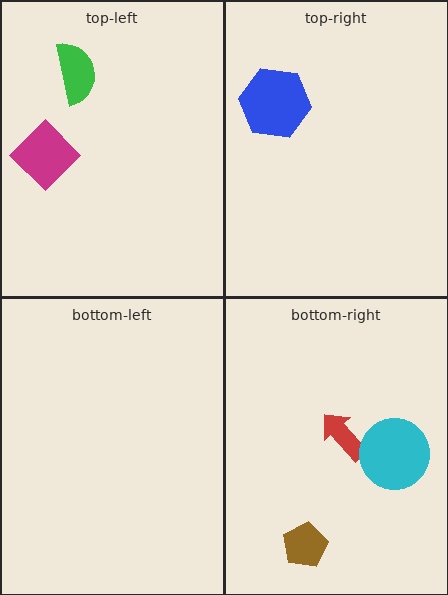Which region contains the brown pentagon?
The bottom-right region.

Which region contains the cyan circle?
The bottom-right region.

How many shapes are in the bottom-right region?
3.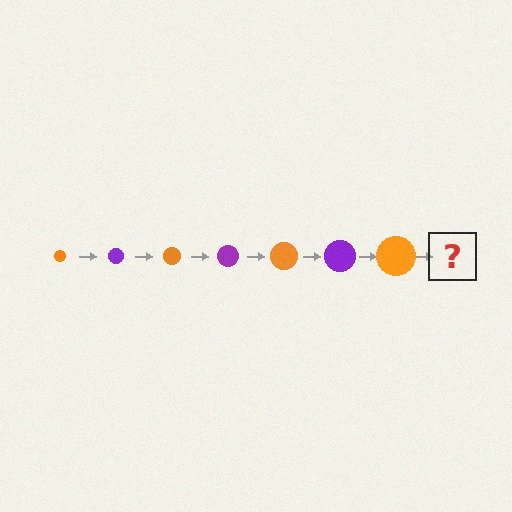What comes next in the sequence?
The next element should be a purple circle, larger than the previous one.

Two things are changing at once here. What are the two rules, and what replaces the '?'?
The two rules are that the circle grows larger each step and the color cycles through orange and purple. The '?' should be a purple circle, larger than the previous one.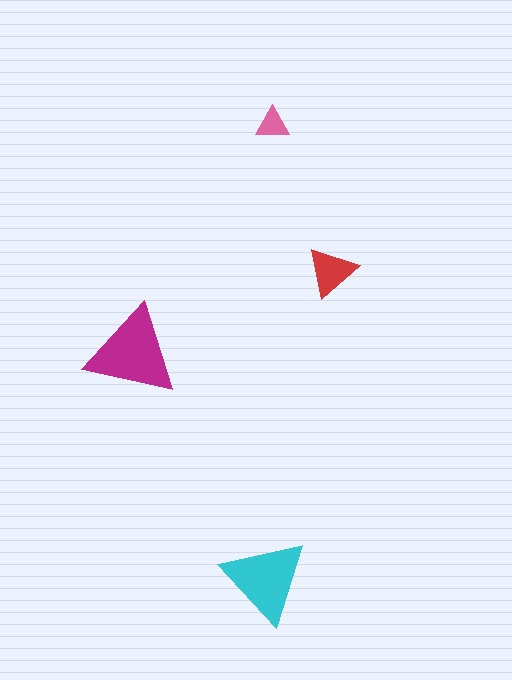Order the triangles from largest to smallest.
the magenta one, the cyan one, the red one, the pink one.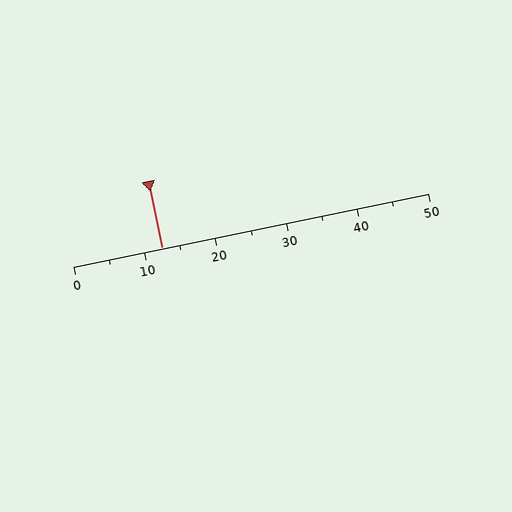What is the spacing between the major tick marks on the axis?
The major ticks are spaced 10 apart.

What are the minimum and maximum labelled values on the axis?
The axis runs from 0 to 50.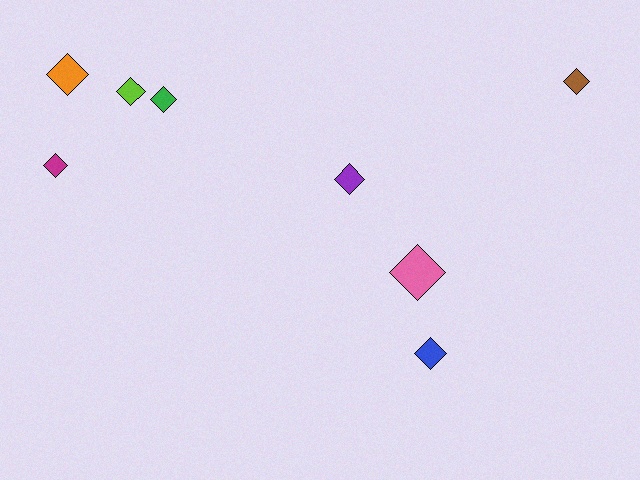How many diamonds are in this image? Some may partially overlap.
There are 8 diamonds.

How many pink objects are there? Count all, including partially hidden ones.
There is 1 pink object.